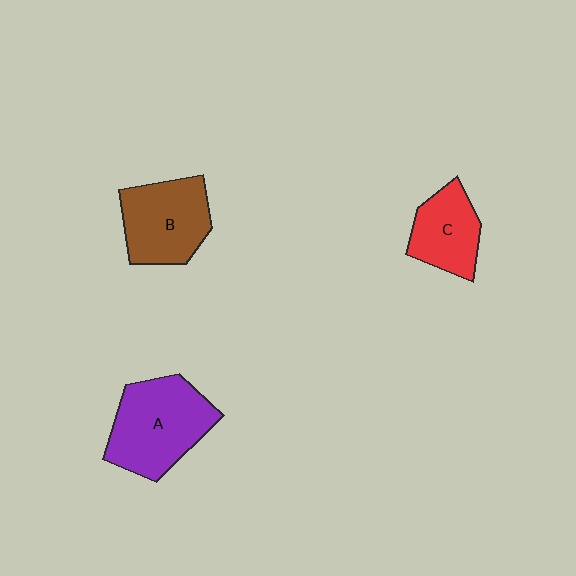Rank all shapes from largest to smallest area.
From largest to smallest: A (purple), B (brown), C (red).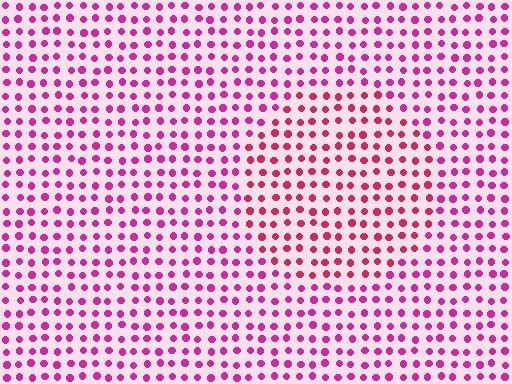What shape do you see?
I see a circle.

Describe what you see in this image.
The image is filled with small magenta elements in a uniform arrangement. A circle-shaped region is visible where the elements are tinted to a slightly different hue, forming a subtle color boundary.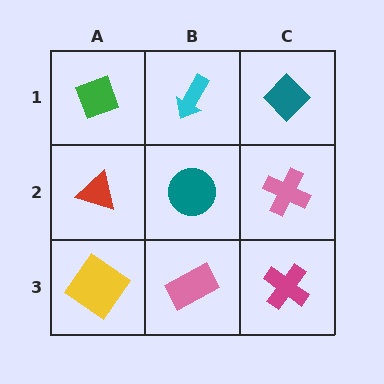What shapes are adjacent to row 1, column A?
A red triangle (row 2, column A), a cyan arrow (row 1, column B).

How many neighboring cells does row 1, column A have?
2.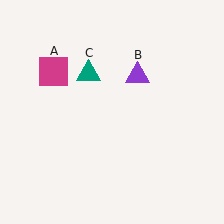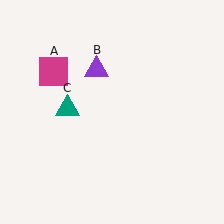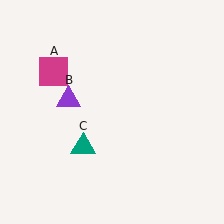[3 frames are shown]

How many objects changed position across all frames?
2 objects changed position: purple triangle (object B), teal triangle (object C).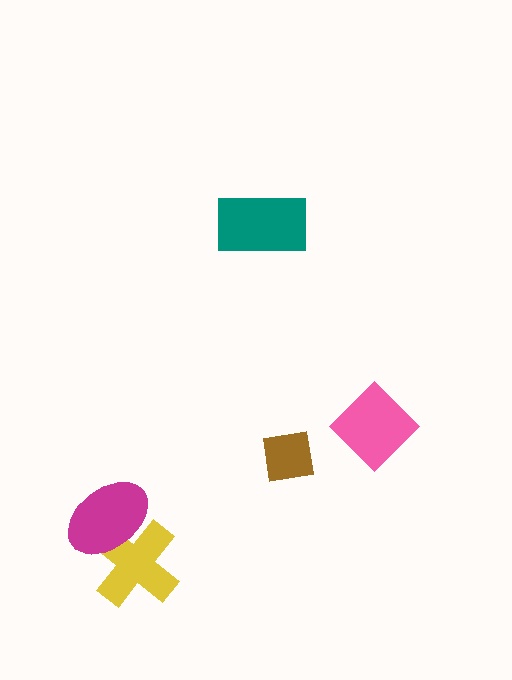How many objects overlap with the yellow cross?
1 object overlaps with the yellow cross.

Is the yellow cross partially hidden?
Yes, it is partially covered by another shape.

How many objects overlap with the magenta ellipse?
1 object overlaps with the magenta ellipse.